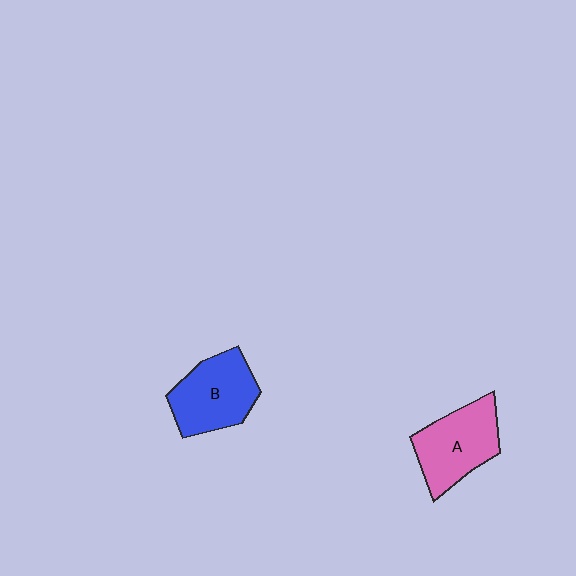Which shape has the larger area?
Shape B (blue).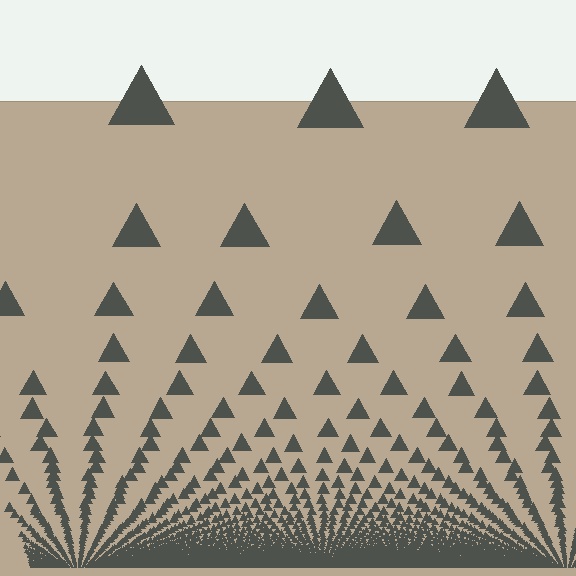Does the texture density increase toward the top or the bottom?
Density increases toward the bottom.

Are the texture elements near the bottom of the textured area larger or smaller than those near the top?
Smaller. The gradient is inverted — elements near the bottom are smaller and denser.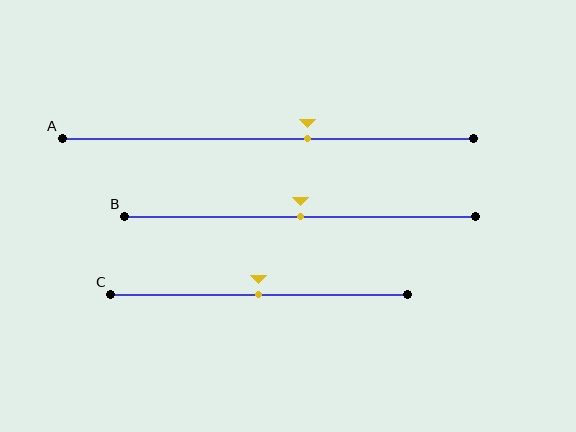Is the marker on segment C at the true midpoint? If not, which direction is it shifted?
Yes, the marker on segment C is at the true midpoint.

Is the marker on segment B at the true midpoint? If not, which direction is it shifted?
Yes, the marker on segment B is at the true midpoint.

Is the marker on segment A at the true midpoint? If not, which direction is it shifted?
No, the marker on segment A is shifted to the right by about 10% of the segment length.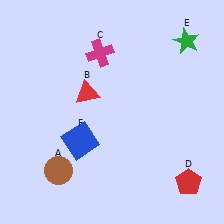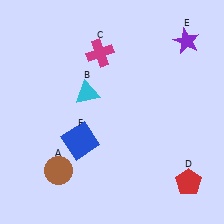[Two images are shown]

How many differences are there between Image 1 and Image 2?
There are 2 differences between the two images.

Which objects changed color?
B changed from red to cyan. E changed from green to purple.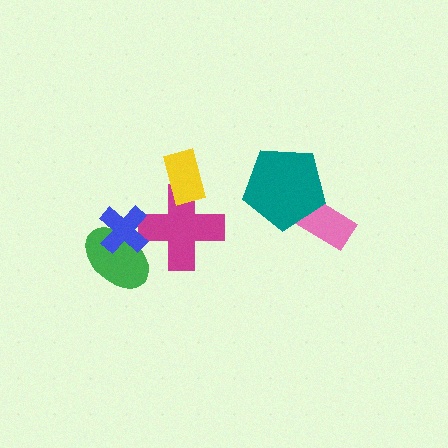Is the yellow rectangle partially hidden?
No, no other shape covers it.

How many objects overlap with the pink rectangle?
1 object overlaps with the pink rectangle.